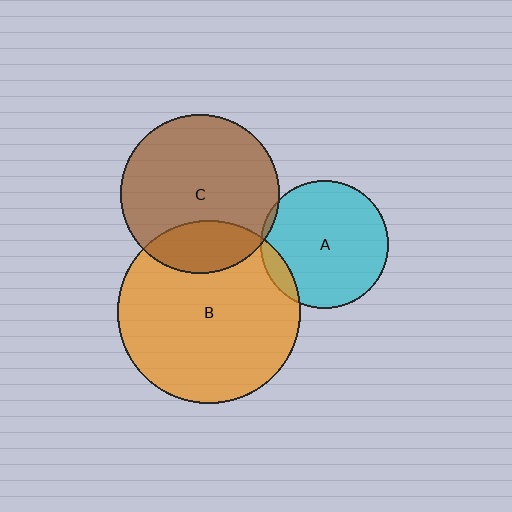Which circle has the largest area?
Circle B (orange).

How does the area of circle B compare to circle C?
Approximately 1.3 times.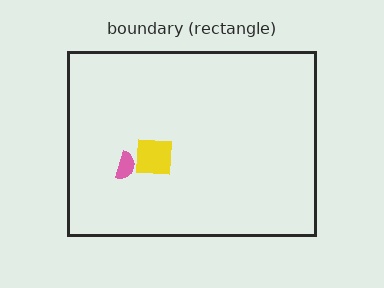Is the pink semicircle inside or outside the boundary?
Inside.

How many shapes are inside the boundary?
2 inside, 0 outside.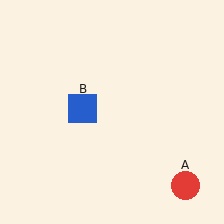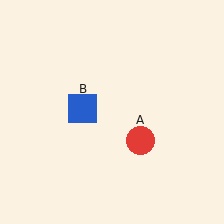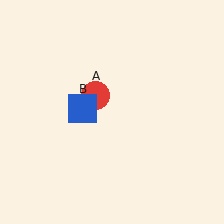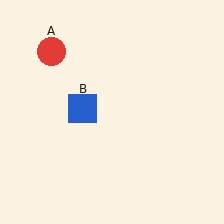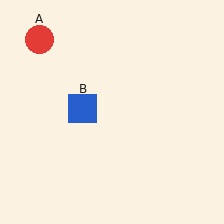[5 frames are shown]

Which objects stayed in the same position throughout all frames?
Blue square (object B) remained stationary.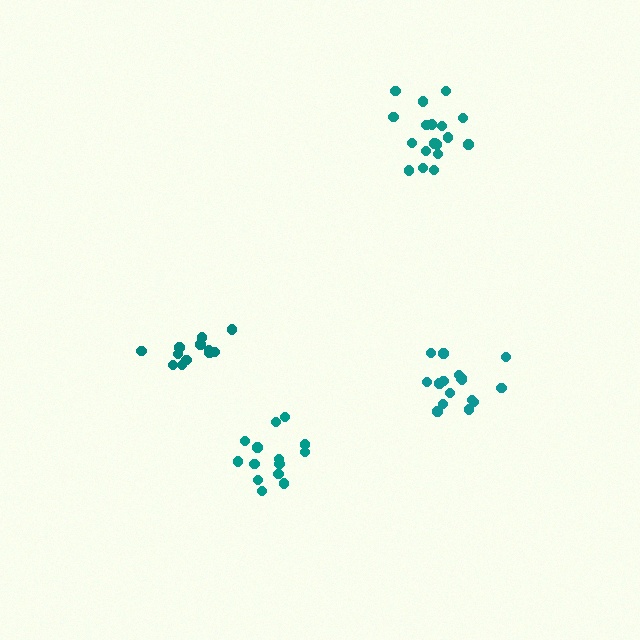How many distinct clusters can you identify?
There are 4 distinct clusters.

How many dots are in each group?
Group 1: 14 dots, Group 2: 16 dots, Group 3: 18 dots, Group 4: 12 dots (60 total).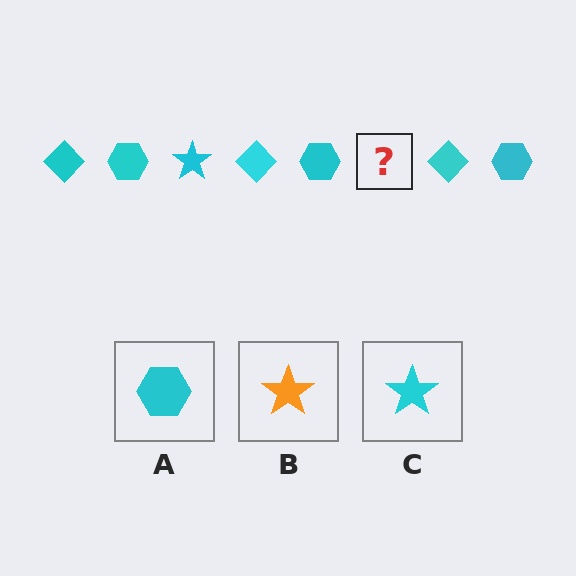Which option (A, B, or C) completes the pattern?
C.